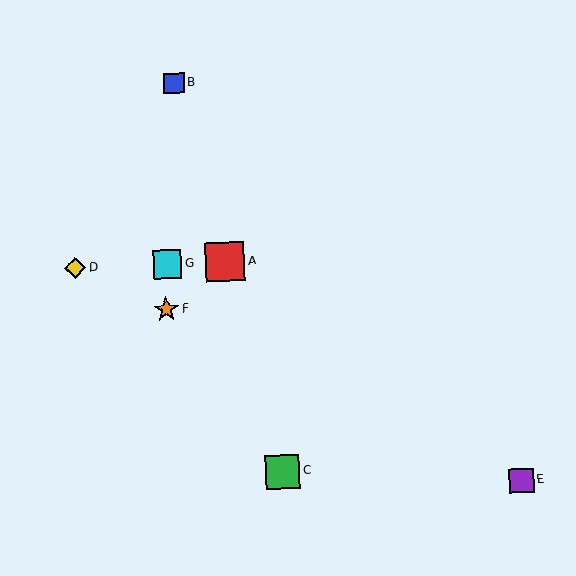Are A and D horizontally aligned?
Yes, both are at y≈262.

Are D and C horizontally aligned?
No, D is at y≈268 and C is at y≈472.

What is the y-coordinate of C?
Object C is at y≈472.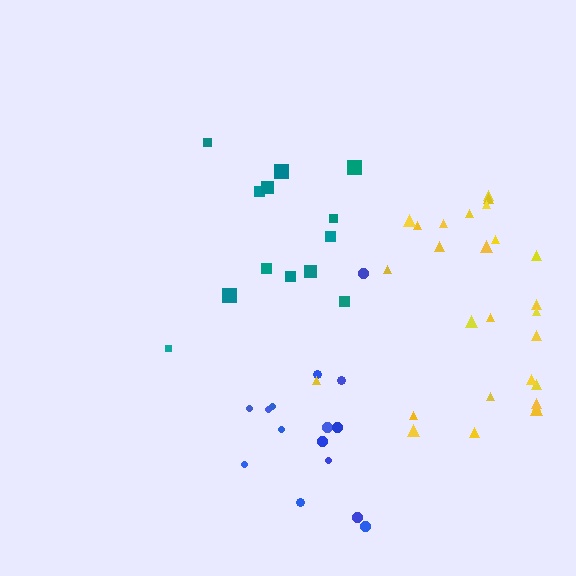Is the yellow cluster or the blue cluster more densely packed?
Yellow.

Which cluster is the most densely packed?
Yellow.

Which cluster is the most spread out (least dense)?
Teal.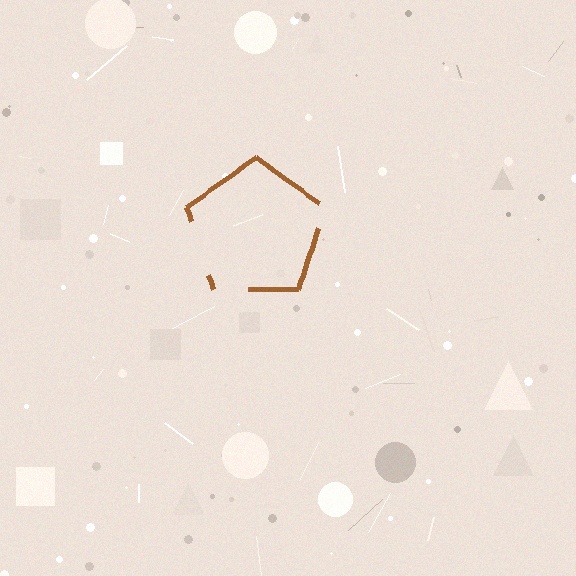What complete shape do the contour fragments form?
The contour fragments form a pentagon.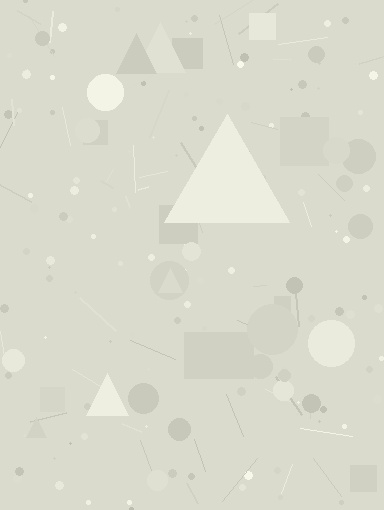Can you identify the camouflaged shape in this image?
The camouflaged shape is a triangle.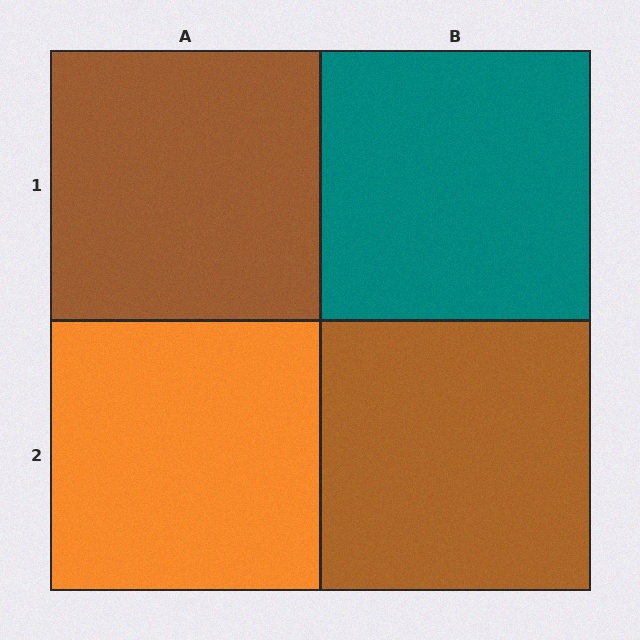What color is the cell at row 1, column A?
Brown.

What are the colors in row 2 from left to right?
Orange, brown.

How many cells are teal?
1 cell is teal.